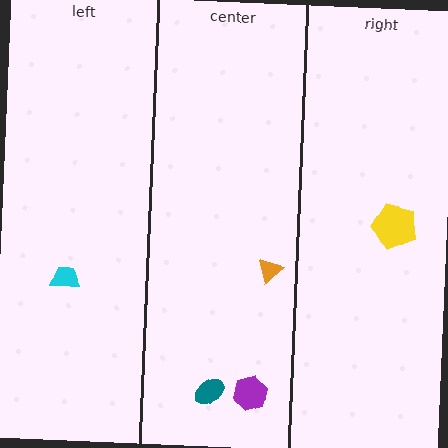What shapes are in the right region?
The yellow pentagon.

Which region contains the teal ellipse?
The center region.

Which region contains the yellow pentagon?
The right region.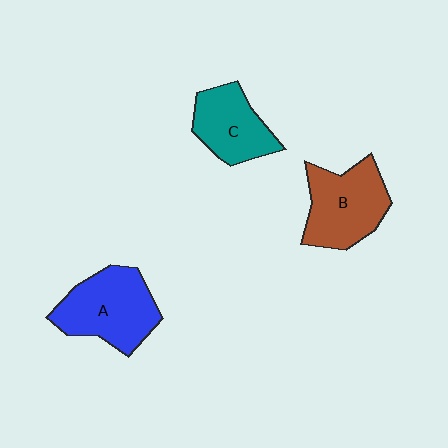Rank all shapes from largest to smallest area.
From largest to smallest: A (blue), B (brown), C (teal).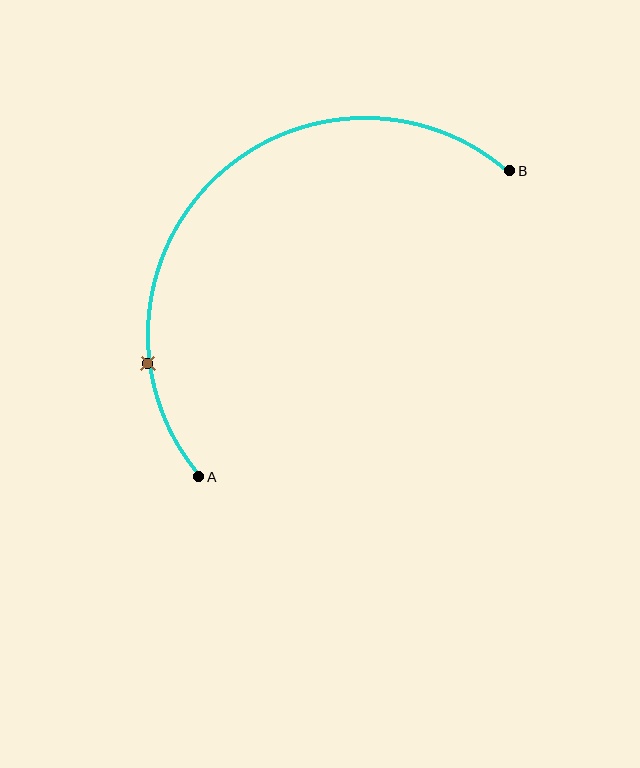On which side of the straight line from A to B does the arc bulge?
The arc bulges above and to the left of the straight line connecting A and B.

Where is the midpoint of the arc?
The arc midpoint is the point on the curve farthest from the straight line joining A and B. It sits above and to the left of that line.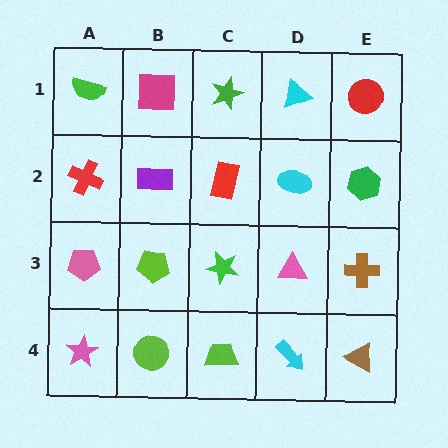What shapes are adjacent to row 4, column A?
A pink pentagon (row 3, column A), a lime circle (row 4, column B).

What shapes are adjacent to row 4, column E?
A brown cross (row 3, column E), a cyan arrow (row 4, column D).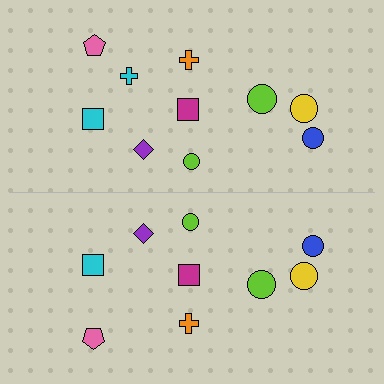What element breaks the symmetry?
A cyan cross is missing from the bottom side.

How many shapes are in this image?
There are 19 shapes in this image.